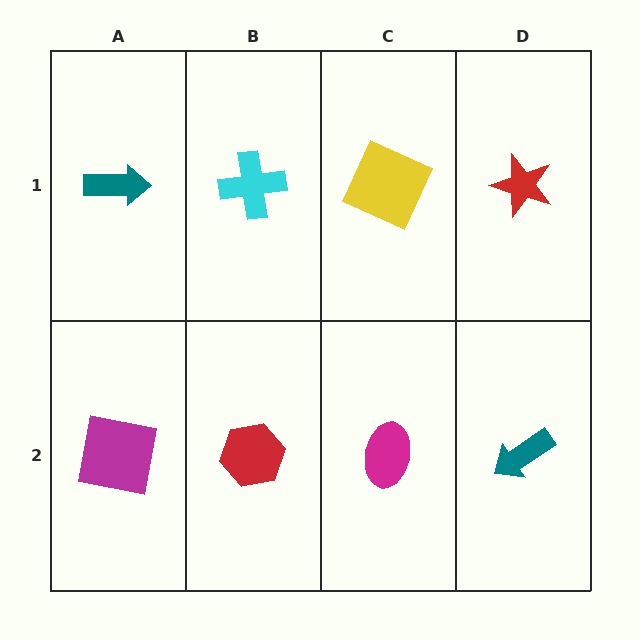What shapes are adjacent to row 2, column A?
A teal arrow (row 1, column A), a red hexagon (row 2, column B).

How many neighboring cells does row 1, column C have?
3.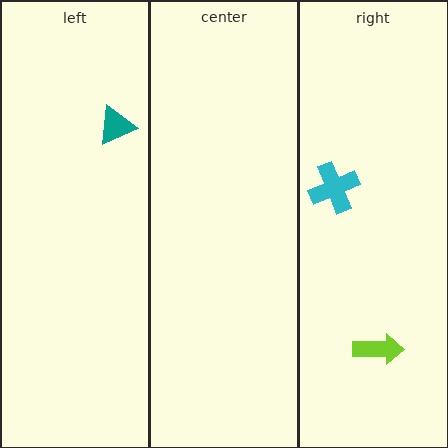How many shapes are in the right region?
2.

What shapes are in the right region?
The cyan cross, the lime arrow.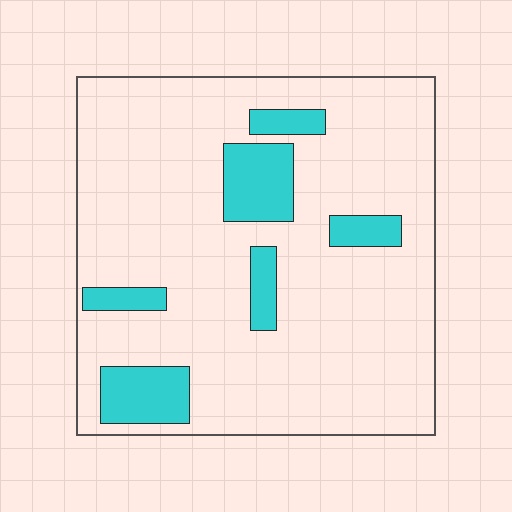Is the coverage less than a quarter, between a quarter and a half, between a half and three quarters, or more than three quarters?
Less than a quarter.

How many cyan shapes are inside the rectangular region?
6.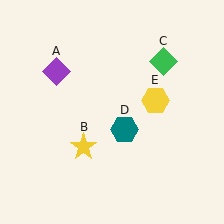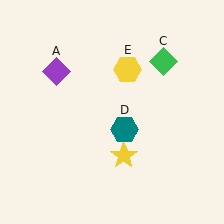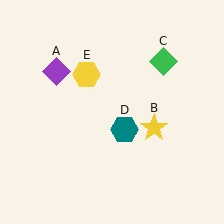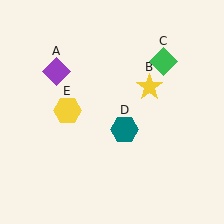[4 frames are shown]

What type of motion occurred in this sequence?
The yellow star (object B), yellow hexagon (object E) rotated counterclockwise around the center of the scene.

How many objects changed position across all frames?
2 objects changed position: yellow star (object B), yellow hexagon (object E).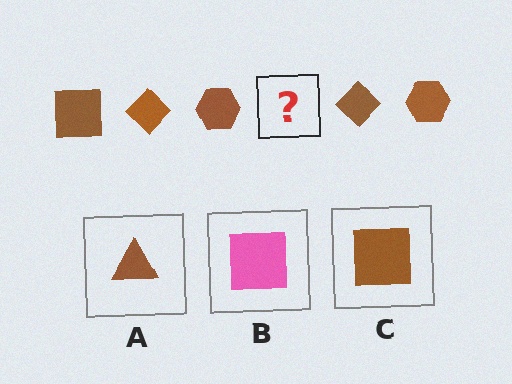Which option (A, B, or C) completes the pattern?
C.